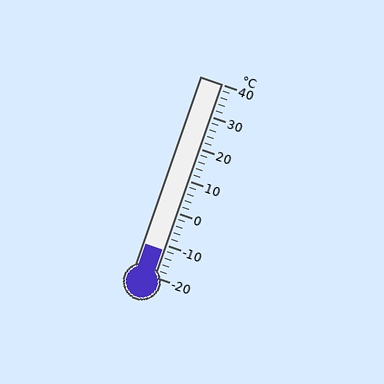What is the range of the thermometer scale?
The thermometer scale ranges from -20°C to 40°C.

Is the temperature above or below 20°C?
The temperature is below 20°C.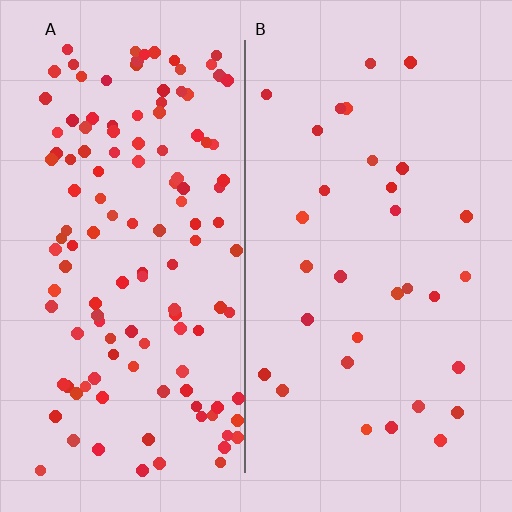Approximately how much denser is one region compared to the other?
Approximately 4.1× — region A over region B.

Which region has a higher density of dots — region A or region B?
A (the left).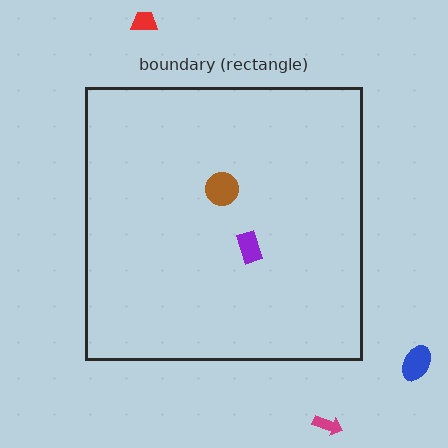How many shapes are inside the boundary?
2 inside, 3 outside.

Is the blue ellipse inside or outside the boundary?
Outside.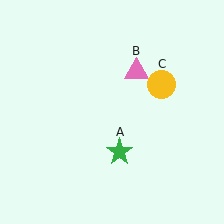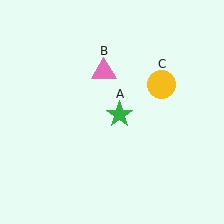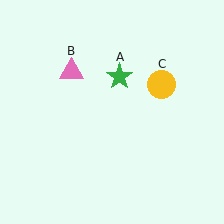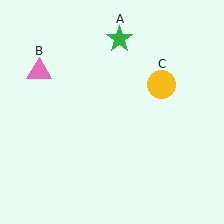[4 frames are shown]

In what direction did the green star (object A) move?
The green star (object A) moved up.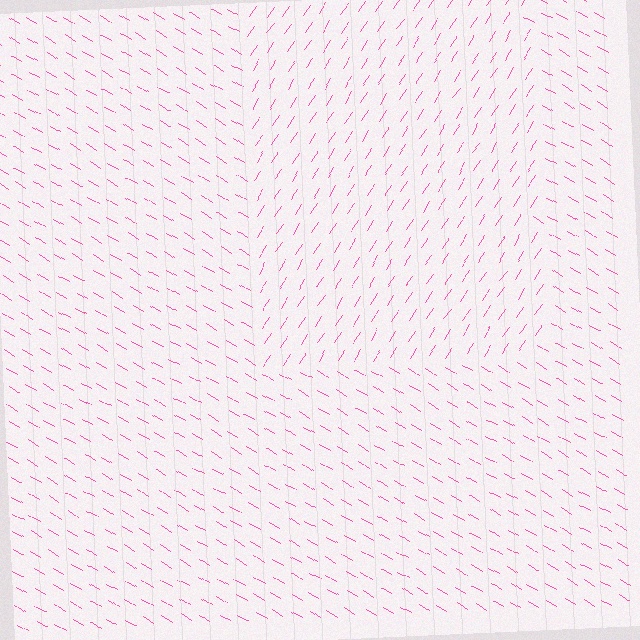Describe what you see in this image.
The image is filled with small pink line segments. A rectangle region in the image has lines oriented differently from the surrounding lines, creating a visible texture boundary.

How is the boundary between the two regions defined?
The boundary is defined purely by a change in line orientation (approximately 88 degrees difference). All lines are the same color and thickness.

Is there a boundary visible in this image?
Yes, there is a texture boundary formed by a change in line orientation.